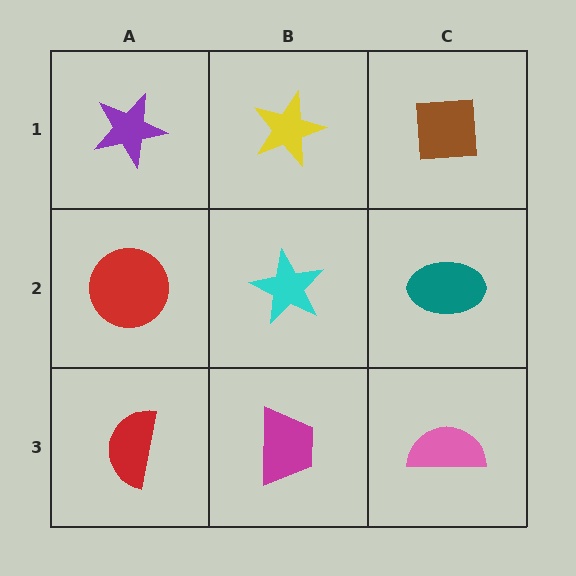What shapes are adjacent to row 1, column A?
A red circle (row 2, column A), a yellow star (row 1, column B).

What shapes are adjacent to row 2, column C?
A brown square (row 1, column C), a pink semicircle (row 3, column C), a cyan star (row 2, column B).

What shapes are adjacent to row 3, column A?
A red circle (row 2, column A), a magenta trapezoid (row 3, column B).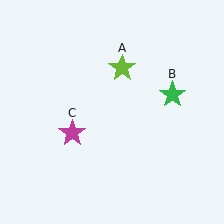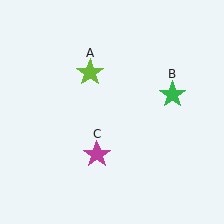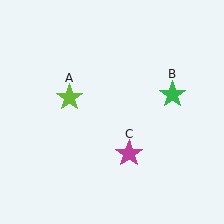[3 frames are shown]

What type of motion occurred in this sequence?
The lime star (object A), magenta star (object C) rotated counterclockwise around the center of the scene.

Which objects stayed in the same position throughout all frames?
Green star (object B) remained stationary.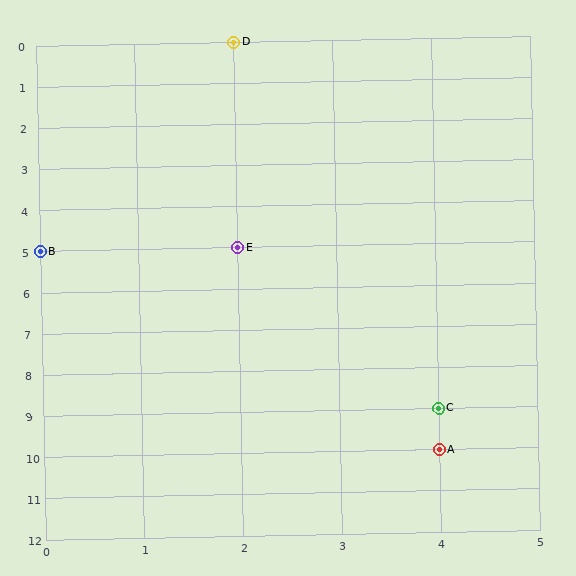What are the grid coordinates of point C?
Point C is at grid coordinates (4, 9).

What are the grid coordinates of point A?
Point A is at grid coordinates (4, 10).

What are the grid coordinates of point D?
Point D is at grid coordinates (2, 0).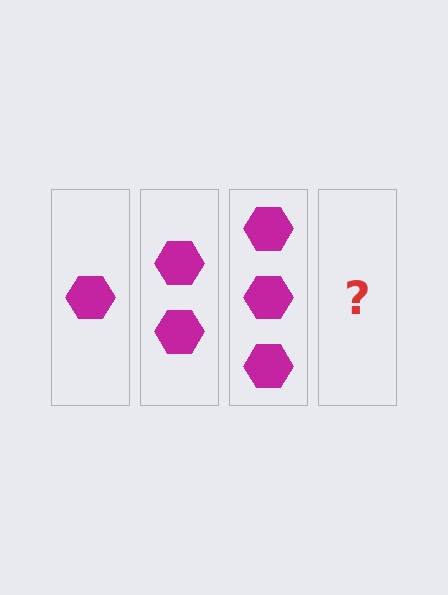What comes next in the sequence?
The next element should be 4 hexagons.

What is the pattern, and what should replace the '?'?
The pattern is that each step adds one more hexagon. The '?' should be 4 hexagons.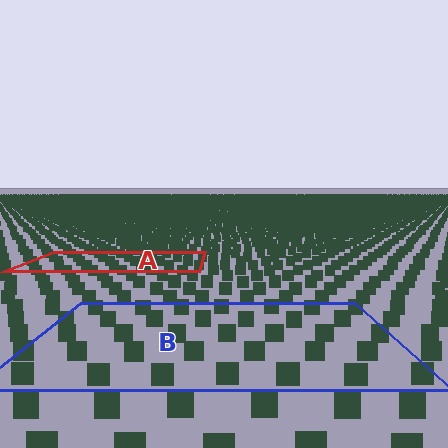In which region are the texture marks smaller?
The texture marks are smaller in region A, because it is farther away.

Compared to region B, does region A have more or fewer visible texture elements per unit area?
Region A has more texture elements per unit area — they are packed more densely because it is farther away.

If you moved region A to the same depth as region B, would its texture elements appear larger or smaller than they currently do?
They would appear larger. At a closer depth, the same texture elements are projected at a bigger on-screen size.